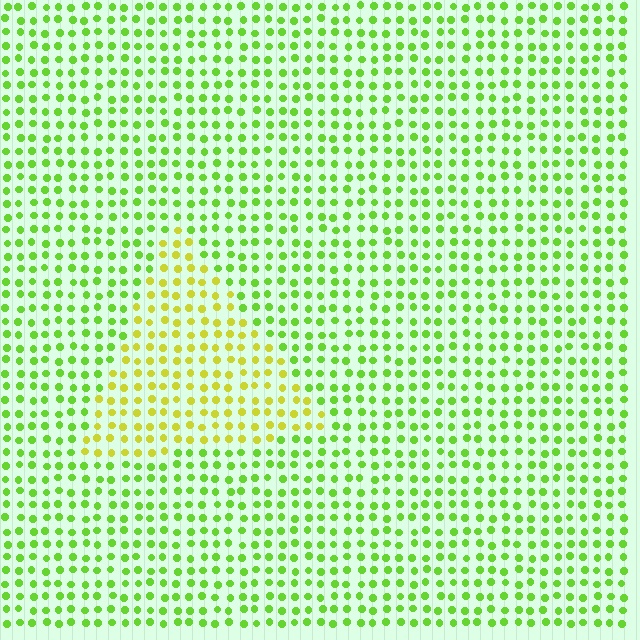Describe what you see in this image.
The image is filled with small lime elements in a uniform arrangement. A triangle-shaped region is visible where the elements are tinted to a slightly different hue, forming a subtle color boundary.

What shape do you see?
I see a triangle.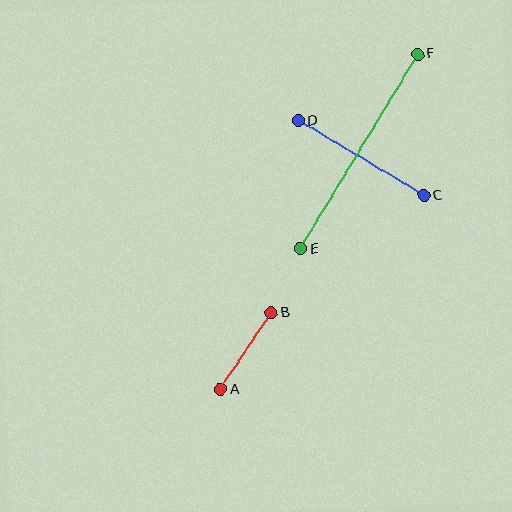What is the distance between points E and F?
The distance is approximately 227 pixels.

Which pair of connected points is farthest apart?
Points E and F are farthest apart.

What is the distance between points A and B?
The distance is approximately 92 pixels.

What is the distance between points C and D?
The distance is approximately 146 pixels.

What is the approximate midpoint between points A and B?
The midpoint is at approximately (246, 351) pixels.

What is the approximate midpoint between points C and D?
The midpoint is at approximately (361, 158) pixels.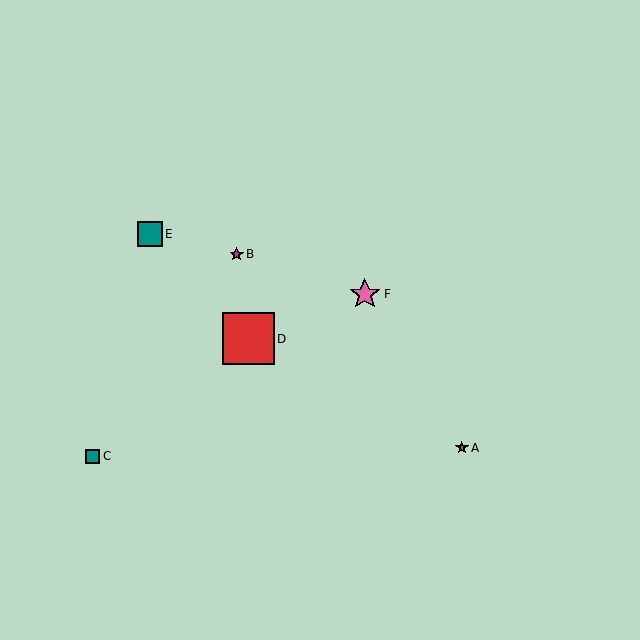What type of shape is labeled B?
Shape B is a magenta star.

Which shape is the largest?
The red square (labeled D) is the largest.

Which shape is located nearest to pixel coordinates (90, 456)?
The teal square (labeled C) at (92, 456) is nearest to that location.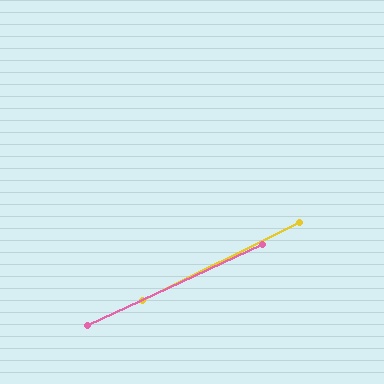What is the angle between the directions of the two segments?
Approximately 2 degrees.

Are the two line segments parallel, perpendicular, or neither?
Parallel — their directions differ by only 1.5°.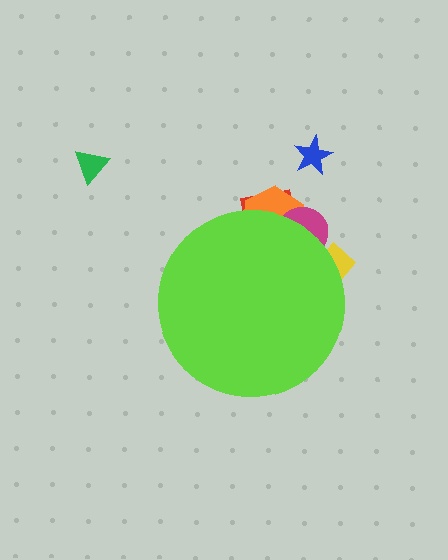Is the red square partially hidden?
Yes, the red square is partially hidden behind the lime circle.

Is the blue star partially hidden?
No, the blue star is fully visible.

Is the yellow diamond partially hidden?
Yes, the yellow diamond is partially hidden behind the lime circle.